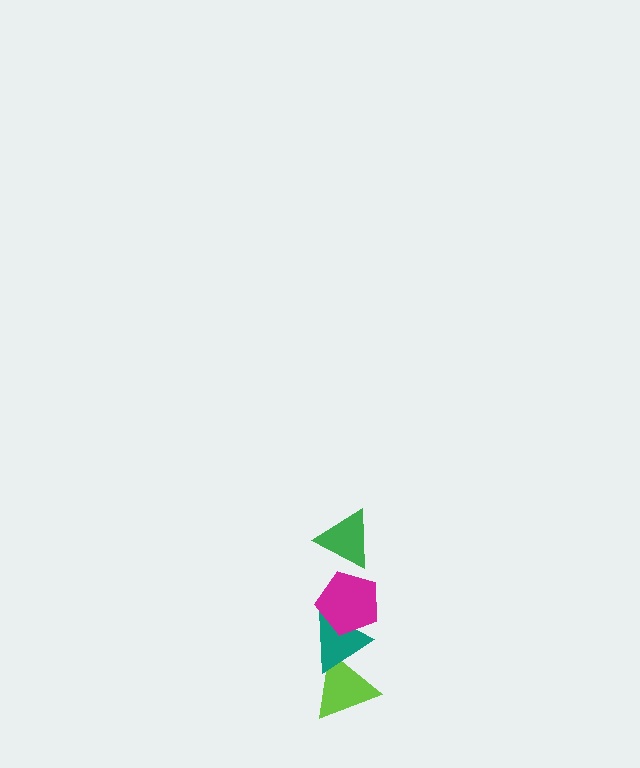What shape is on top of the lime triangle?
The teal triangle is on top of the lime triangle.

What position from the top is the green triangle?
The green triangle is 1st from the top.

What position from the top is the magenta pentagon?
The magenta pentagon is 2nd from the top.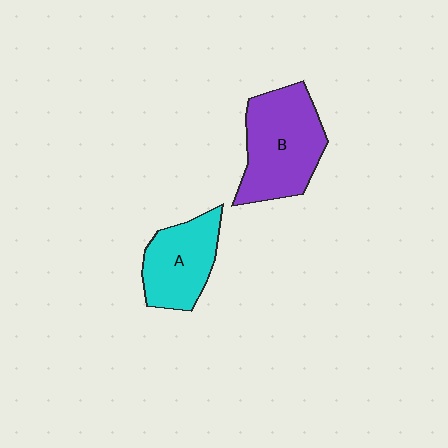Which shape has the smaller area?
Shape A (cyan).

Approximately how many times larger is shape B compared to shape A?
Approximately 1.4 times.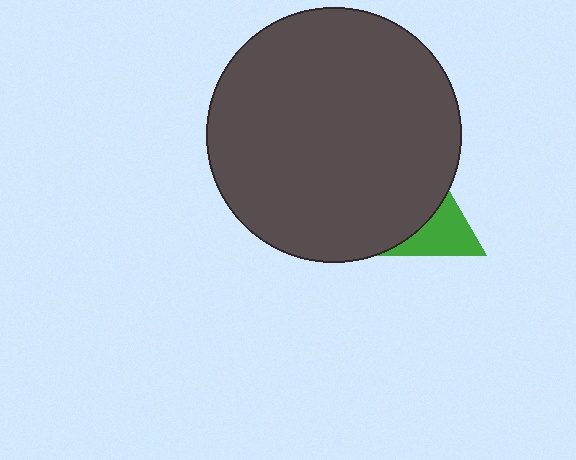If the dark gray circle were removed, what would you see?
You would see the complete green triangle.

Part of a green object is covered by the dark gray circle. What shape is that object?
It is a triangle.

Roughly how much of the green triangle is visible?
A small part of it is visible (roughly 39%).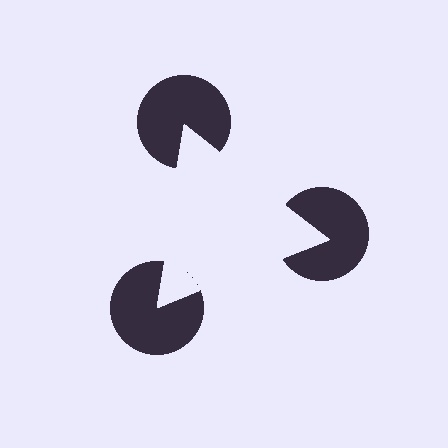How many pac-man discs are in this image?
There are 3 — one at each vertex of the illusory triangle.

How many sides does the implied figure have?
3 sides.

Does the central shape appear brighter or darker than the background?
It typically appears slightly brighter than the background, even though no actual brightness change is drawn.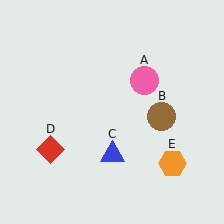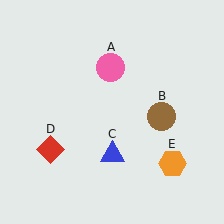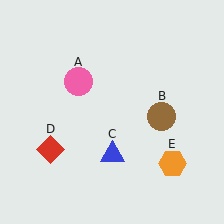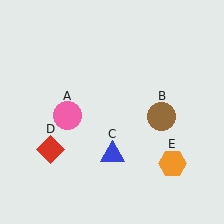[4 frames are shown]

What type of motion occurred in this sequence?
The pink circle (object A) rotated counterclockwise around the center of the scene.